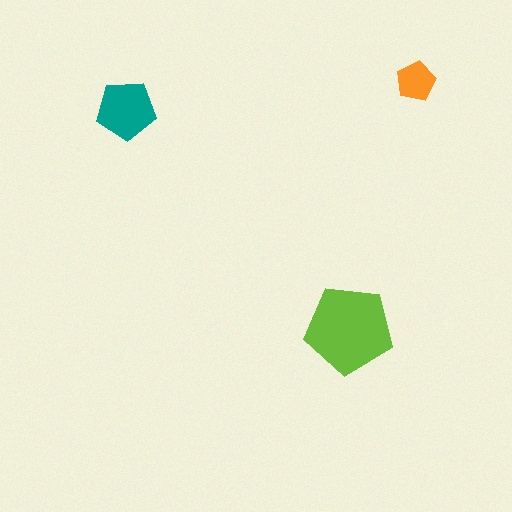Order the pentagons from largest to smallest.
the lime one, the teal one, the orange one.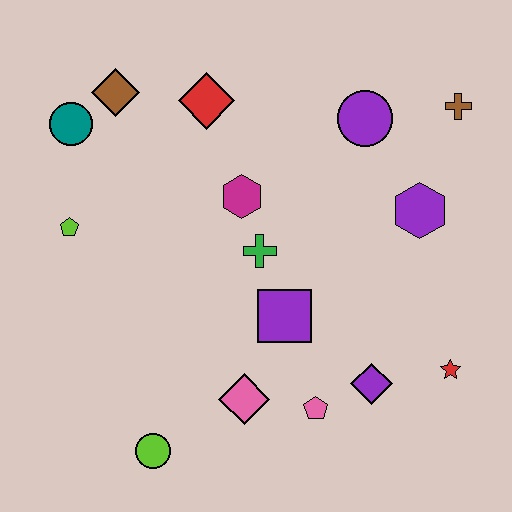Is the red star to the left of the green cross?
No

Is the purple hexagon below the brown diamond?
Yes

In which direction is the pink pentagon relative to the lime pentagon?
The pink pentagon is to the right of the lime pentagon.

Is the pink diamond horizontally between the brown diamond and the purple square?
Yes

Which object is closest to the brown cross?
The purple circle is closest to the brown cross.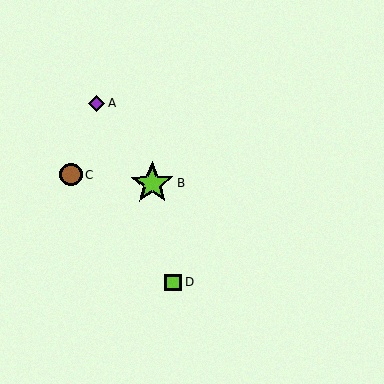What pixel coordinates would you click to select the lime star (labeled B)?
Click at (152, 183) to select the lime star B.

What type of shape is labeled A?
Shape A is a purple diamond.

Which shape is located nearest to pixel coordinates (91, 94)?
The purple diamond (labeled A) at (97, 103) is nearest to that location.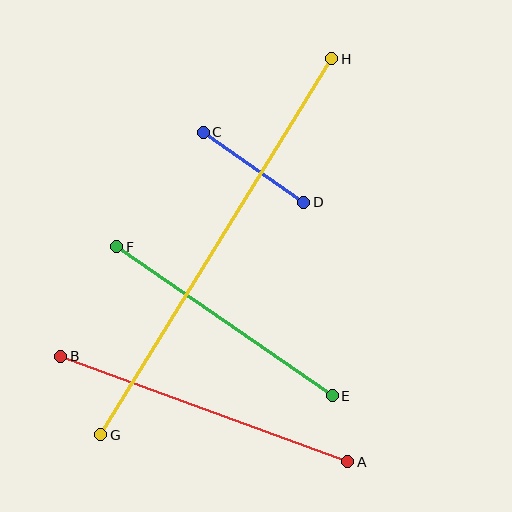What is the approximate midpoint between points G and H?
The midpoint is at approximately (216, 247) pixels.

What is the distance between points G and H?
The distance is approximately 441 pixels.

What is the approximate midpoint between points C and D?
The midpoint is at approximately (253, 167) pixels.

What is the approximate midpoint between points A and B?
The midpoint is at approximately (204, 409) pixels.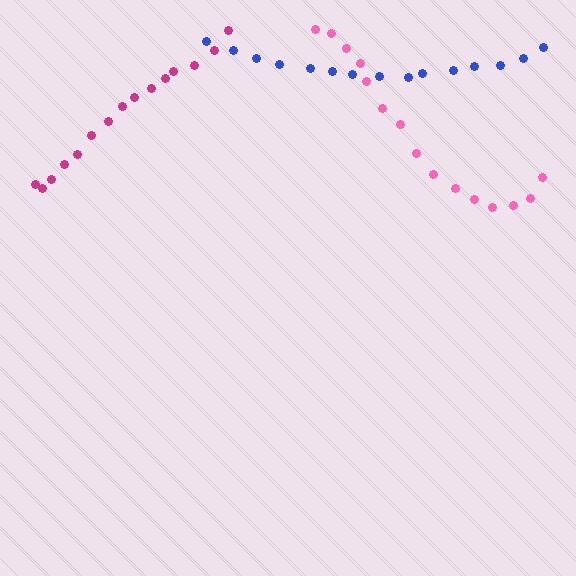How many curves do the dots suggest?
There are 3 distinct paths.